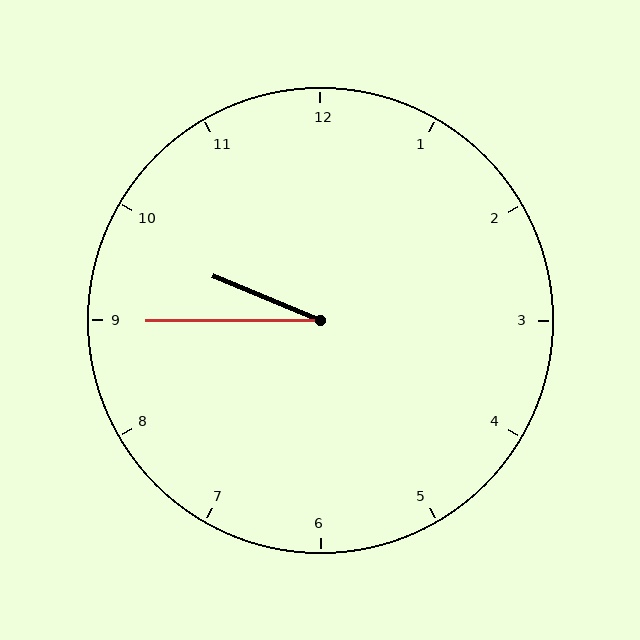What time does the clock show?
9:45.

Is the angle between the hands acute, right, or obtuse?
It is acute.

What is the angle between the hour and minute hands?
Approximately 22 degrees.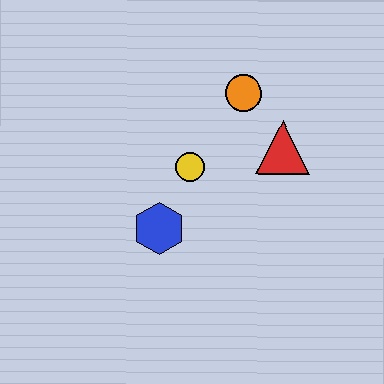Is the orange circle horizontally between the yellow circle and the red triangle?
Yes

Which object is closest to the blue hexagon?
The yellow circle is closest to the blue hexagon.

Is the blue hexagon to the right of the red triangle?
No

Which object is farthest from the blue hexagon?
The orange circle is farthest from the blue hexagon.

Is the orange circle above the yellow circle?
Yes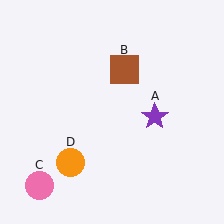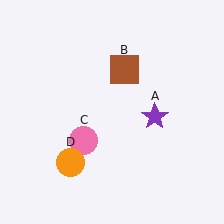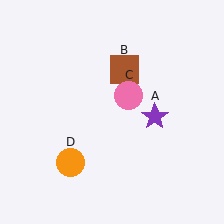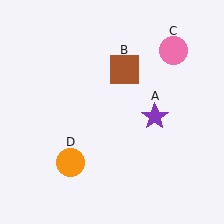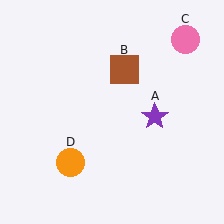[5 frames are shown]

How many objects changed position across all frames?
1 object changed position: pink circle (object C).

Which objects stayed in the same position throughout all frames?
Purple star (object A) and brown square (object B) and orange circle (object D) remained stationary.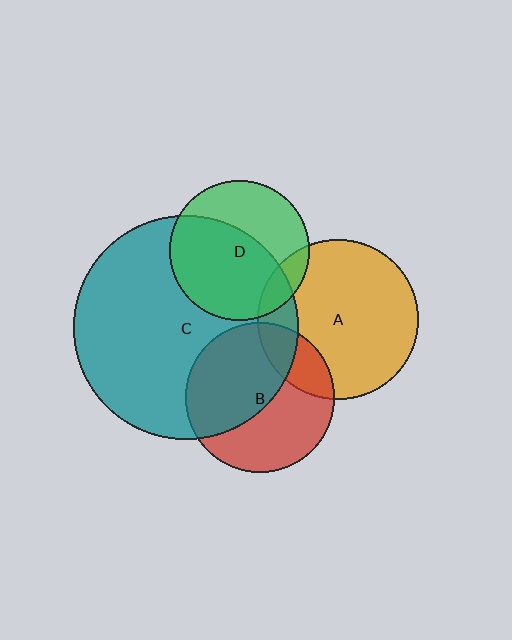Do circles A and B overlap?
Yes.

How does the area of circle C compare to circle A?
Approximately 2.0 times.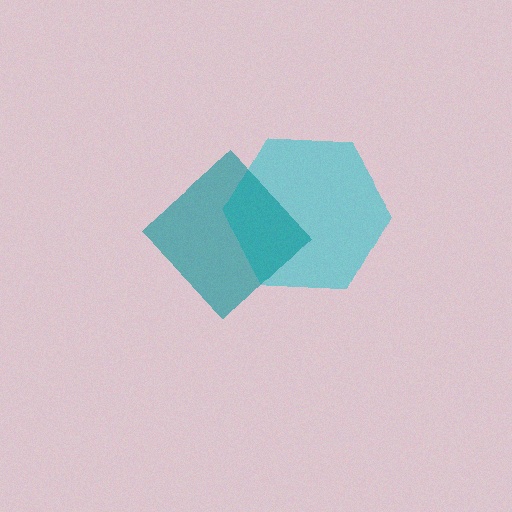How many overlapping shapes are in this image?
There are 2 overlapping shapes in the image.